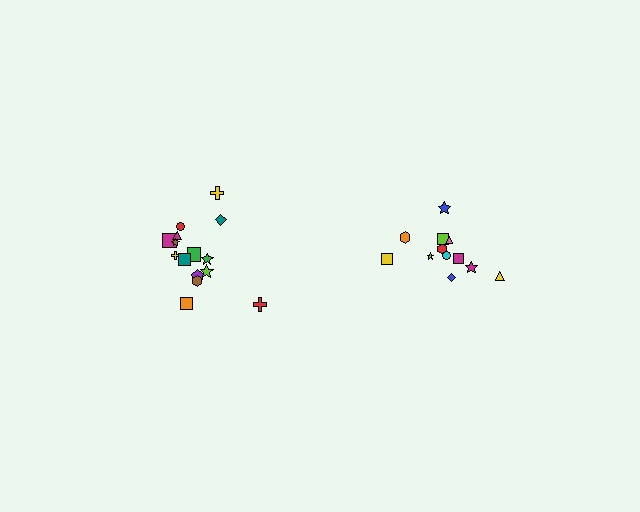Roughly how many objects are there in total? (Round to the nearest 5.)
Roughly 25 objects in total.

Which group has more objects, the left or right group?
The left group.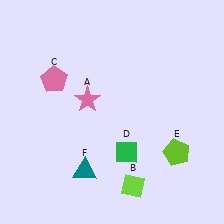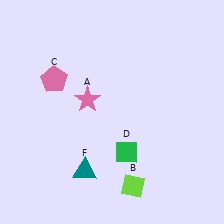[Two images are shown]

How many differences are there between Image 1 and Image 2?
There is 1 difference between the two images.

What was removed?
The lime pentagon (E) was removed in Image 2.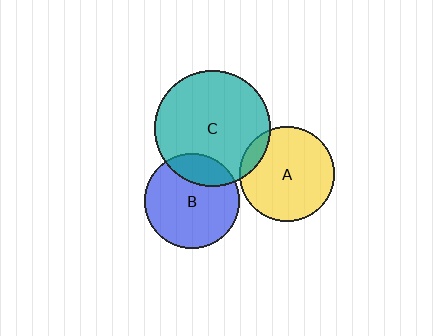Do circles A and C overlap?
Yes.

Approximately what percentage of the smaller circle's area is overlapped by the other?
Approximately 10%.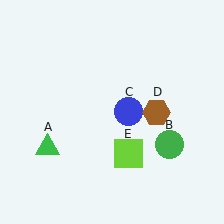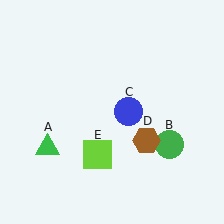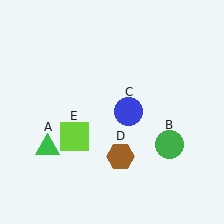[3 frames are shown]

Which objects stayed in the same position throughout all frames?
Green triangle (object A) and green circle (object B) and blue circle (object C) remained stationary.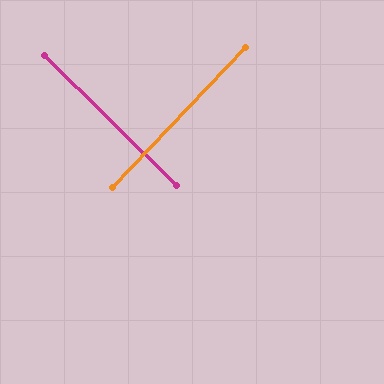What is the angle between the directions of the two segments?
Approximately 89 degrees.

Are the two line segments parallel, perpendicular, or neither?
Perpendicular — they meet at approximately 89°.